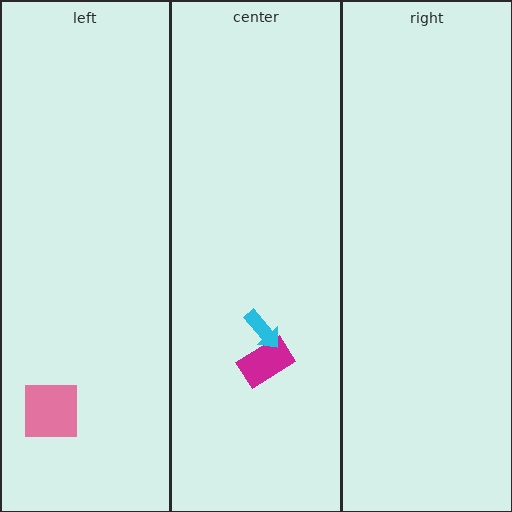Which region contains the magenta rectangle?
The center region.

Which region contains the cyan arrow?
The center region.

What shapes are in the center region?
The magenta rectangle, the cyan arrow.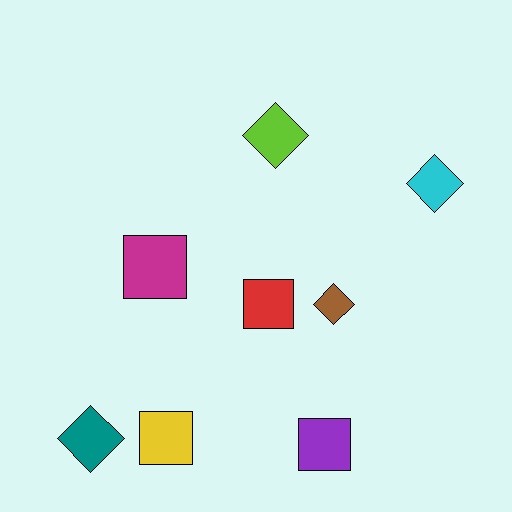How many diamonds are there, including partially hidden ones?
There are 4 diamonds.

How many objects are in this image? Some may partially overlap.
There are 8 objects.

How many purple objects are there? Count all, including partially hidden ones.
There is 1 purple object.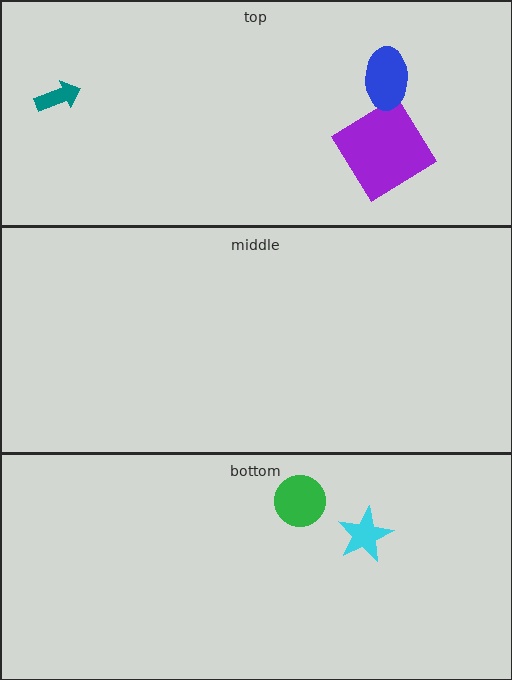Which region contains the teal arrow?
The top region.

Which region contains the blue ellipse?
The top region.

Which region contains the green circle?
The bottom region.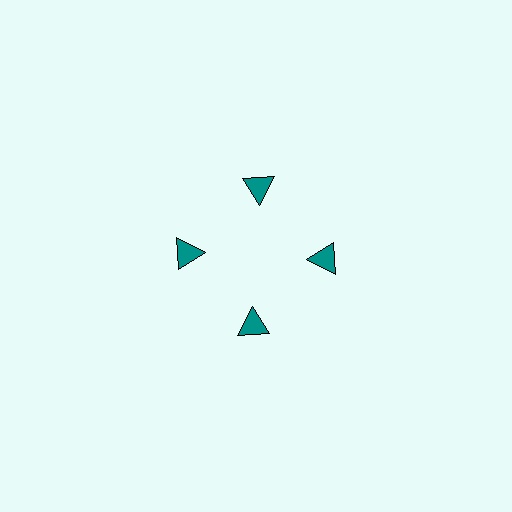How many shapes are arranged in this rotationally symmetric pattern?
There are 4 shapes, arranged in 4 groups of 1.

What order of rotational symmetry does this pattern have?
This pattern has 4-fold rotational symmetry.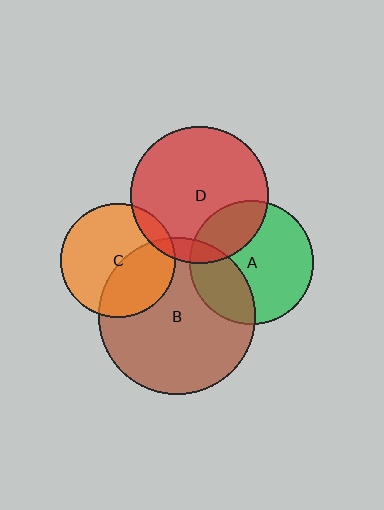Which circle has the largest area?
Circle B (brown).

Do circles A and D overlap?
Yes.